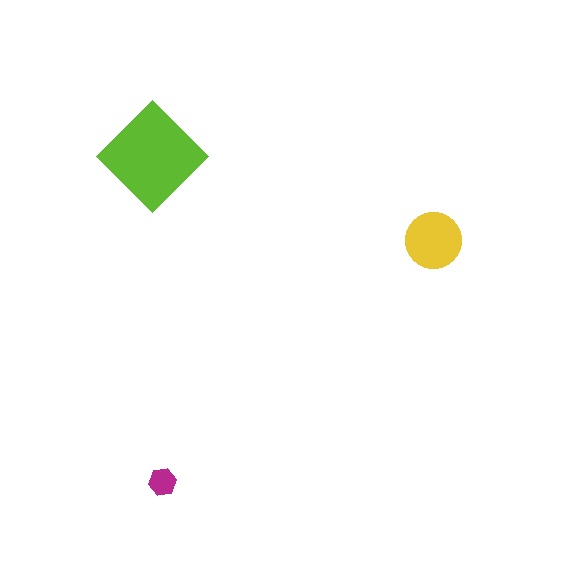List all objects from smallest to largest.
The magenta hexagon, the yellow circle, the lime diamond.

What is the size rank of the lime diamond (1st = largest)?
1st.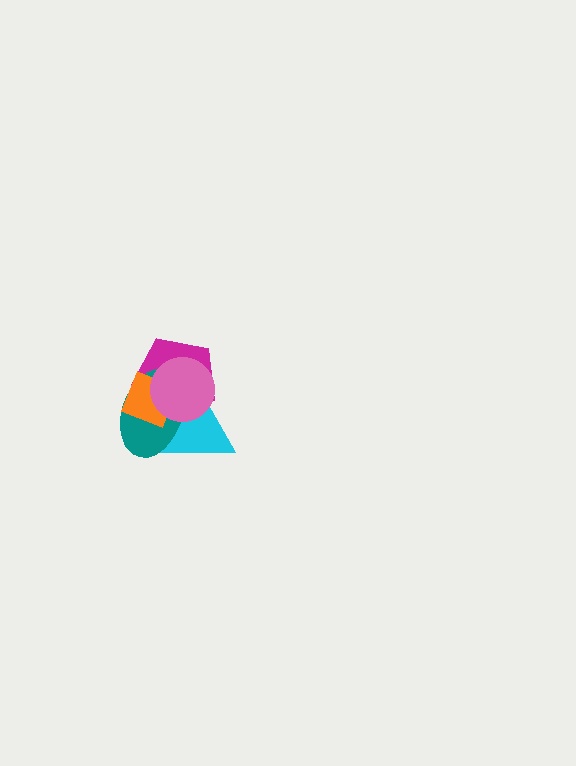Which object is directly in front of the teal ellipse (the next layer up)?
The orange diamond is directly in front of the teal ellipse.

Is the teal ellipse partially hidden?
Yes, it is partially covered by another shape.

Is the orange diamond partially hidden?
Yes, it is partially covered by another shape.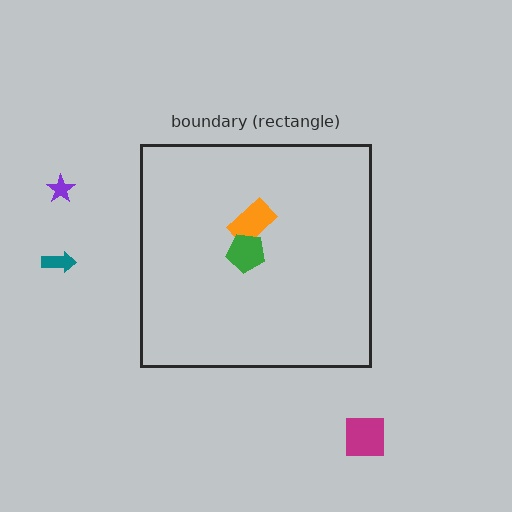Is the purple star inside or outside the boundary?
Outside.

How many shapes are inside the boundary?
2 inside, 3 outside.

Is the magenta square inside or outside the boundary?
Outside.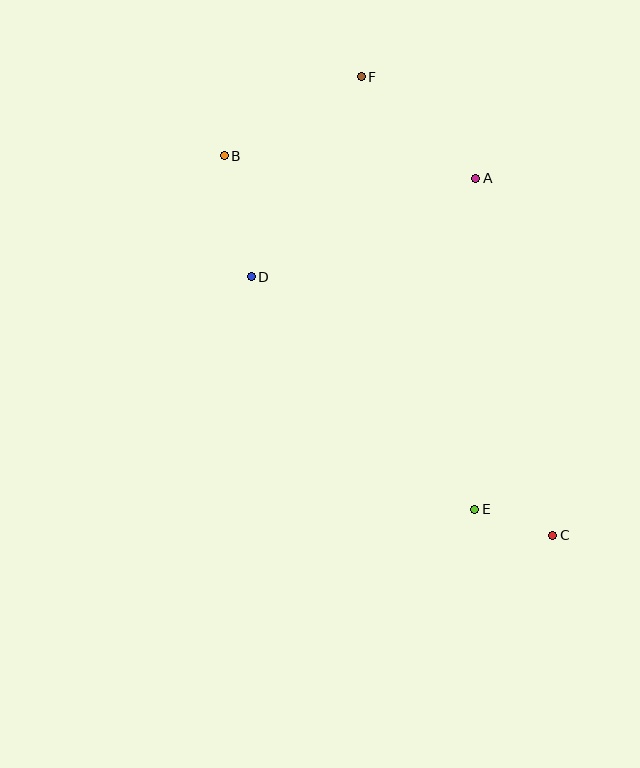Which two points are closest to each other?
Points C and E are closest to each other.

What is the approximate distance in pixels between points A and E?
The distance between A and E is approximately 331 pixels.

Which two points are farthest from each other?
Points B and C are farthest from each other.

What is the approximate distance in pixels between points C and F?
The distance between C and F is approximately 497 pixels.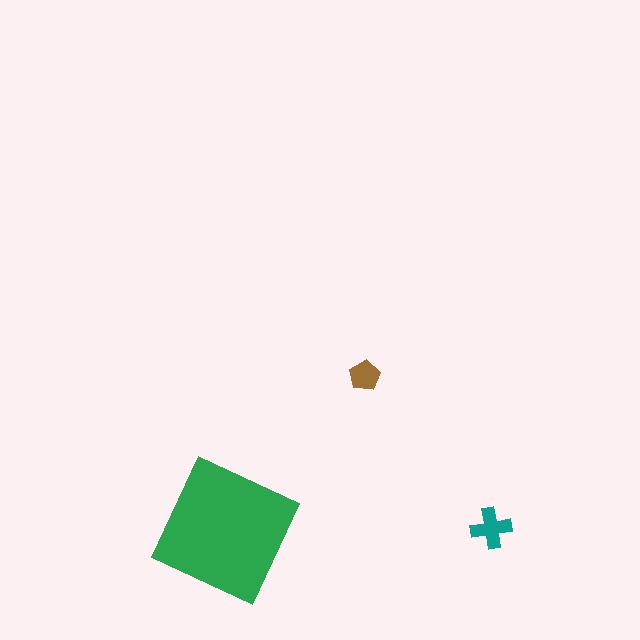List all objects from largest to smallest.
The green square, the teal cross, the brown pentagon.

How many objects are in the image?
There are 3 objects in the image.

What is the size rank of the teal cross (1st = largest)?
2nd.